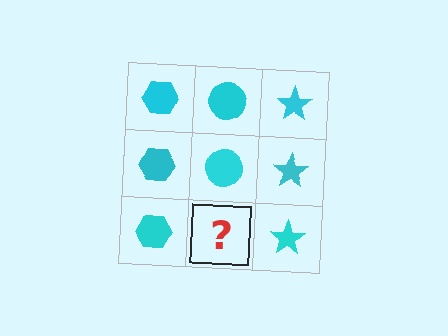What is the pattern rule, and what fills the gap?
The rule is that each column has a consistent shape. The gap should be filled with a cyan circle.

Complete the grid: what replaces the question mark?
The question mark should be replaced with a cyan circle.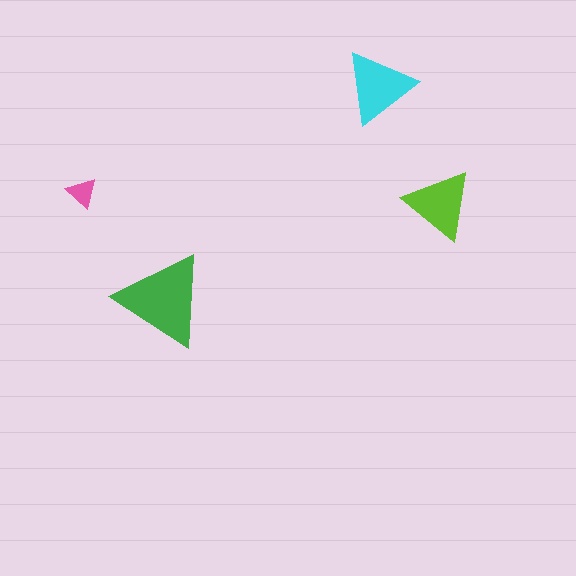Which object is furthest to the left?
The pink triangle is leftmost.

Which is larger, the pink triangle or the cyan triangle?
The cyan one.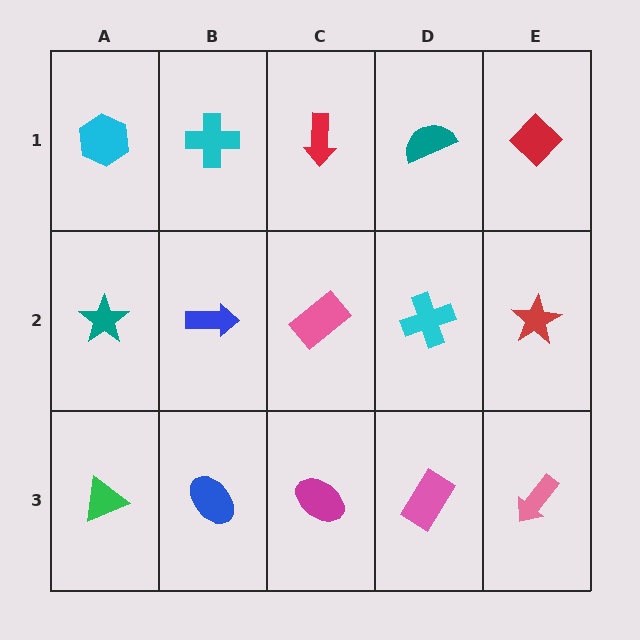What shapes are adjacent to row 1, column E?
A red star (row 2, column E), a teal semicircle (row 1, column D).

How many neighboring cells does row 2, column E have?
3.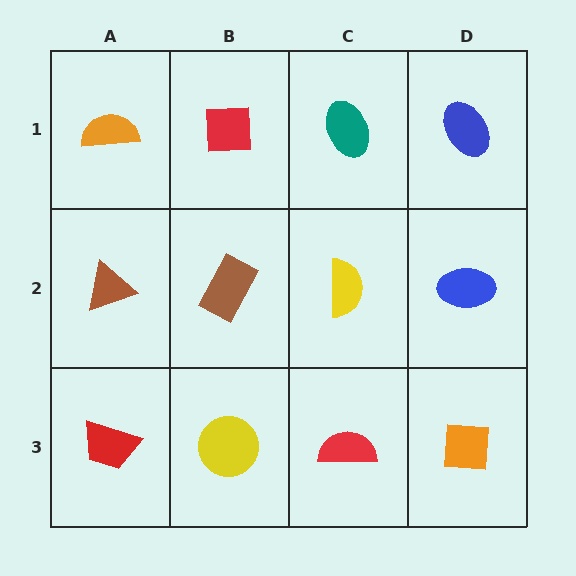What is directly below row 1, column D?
A blue ellipse.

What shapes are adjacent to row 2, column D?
A blue ellipse (row 1, column D), an orange square (row 3, column D), a yellow semicircle (row 2, column C).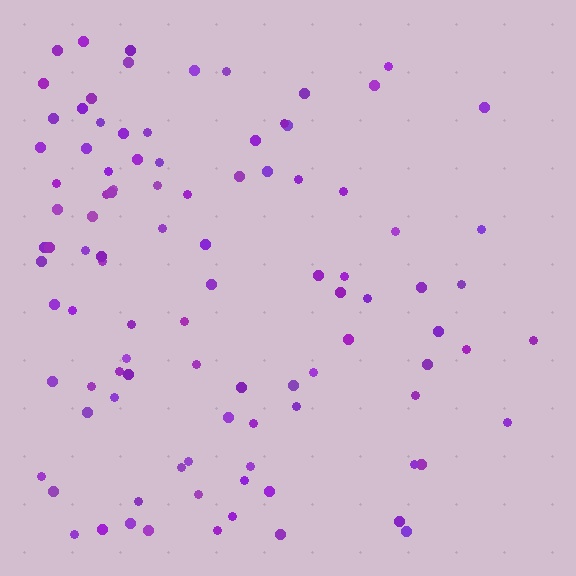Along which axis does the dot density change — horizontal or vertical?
Horizontal.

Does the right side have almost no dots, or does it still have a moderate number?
Still a moderate number, just noticeably fewer than the left.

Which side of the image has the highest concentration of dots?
The left.